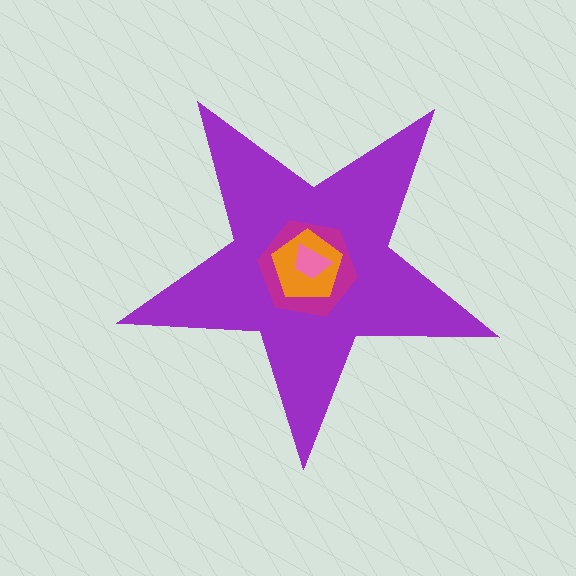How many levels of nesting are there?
4.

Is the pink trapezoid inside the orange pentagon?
Yes.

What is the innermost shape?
The pink trapezoid.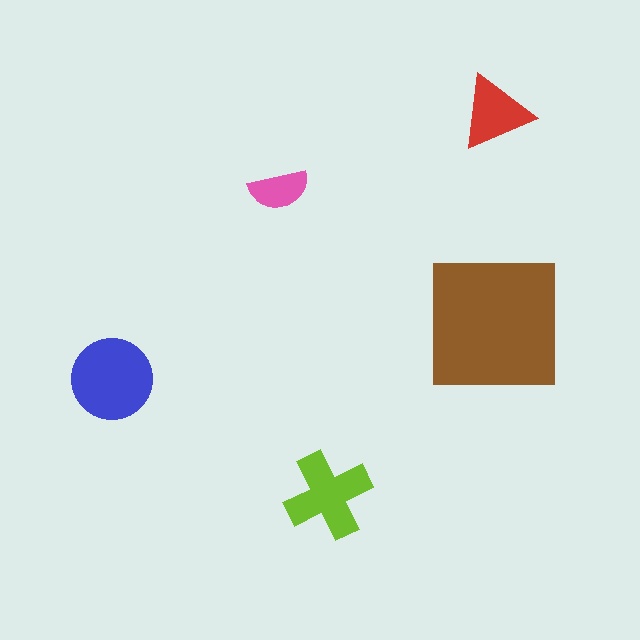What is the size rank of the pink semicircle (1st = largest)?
5th.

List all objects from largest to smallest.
The brown square, the blue circle, the lime cross, the red triangle, the pink semicircle.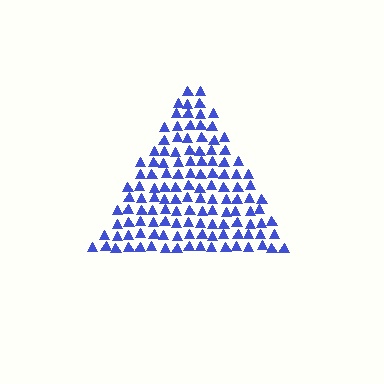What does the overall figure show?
The overall figure shows a triangle.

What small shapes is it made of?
It is made of small triangles.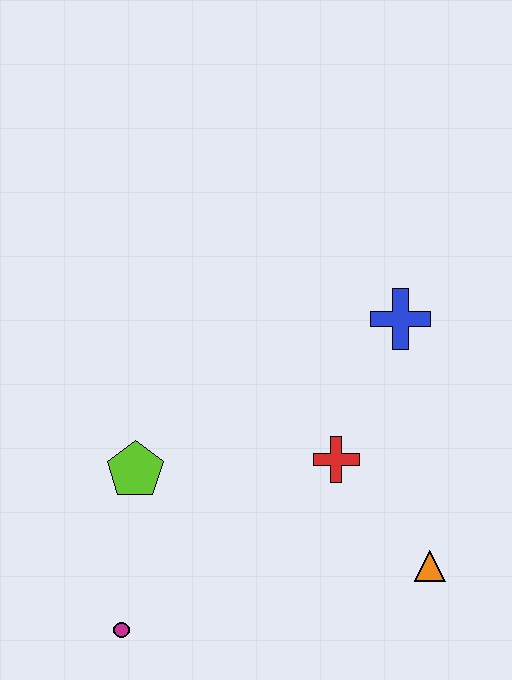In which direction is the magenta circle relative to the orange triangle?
The magenta circle is to the left of the orange triangle.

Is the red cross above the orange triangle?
Yes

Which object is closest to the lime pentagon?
The magenta circle is closest to the lime pentagon.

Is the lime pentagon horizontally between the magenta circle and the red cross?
Yes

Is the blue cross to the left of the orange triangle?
Yes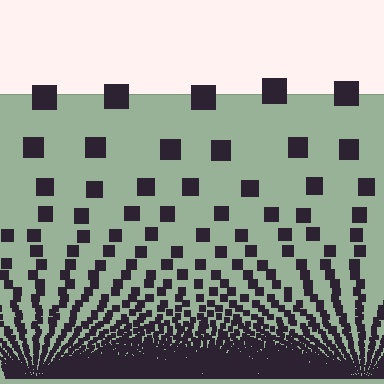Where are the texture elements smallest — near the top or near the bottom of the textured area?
Near the bottom.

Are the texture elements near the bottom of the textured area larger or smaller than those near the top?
Smaller. The gradient is inverted — elements near the bottom are smaller and denser.